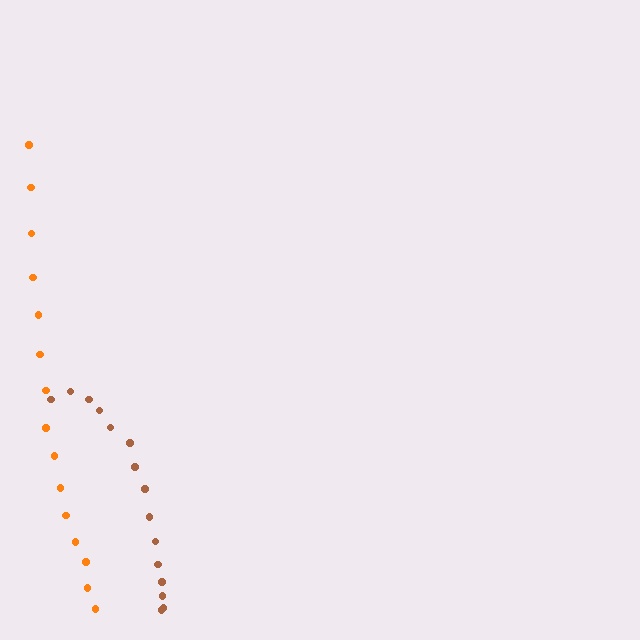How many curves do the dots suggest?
There are 2 distinct paths.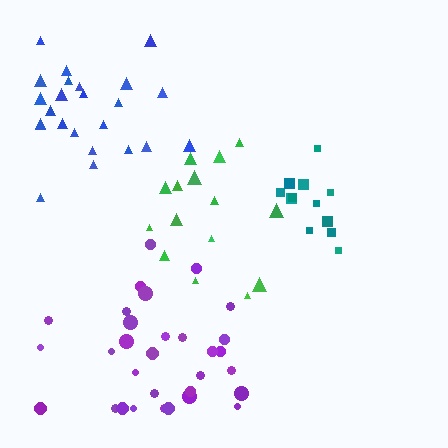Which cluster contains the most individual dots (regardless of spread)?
Purple (31).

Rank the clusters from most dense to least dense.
purple, blue, teal, green.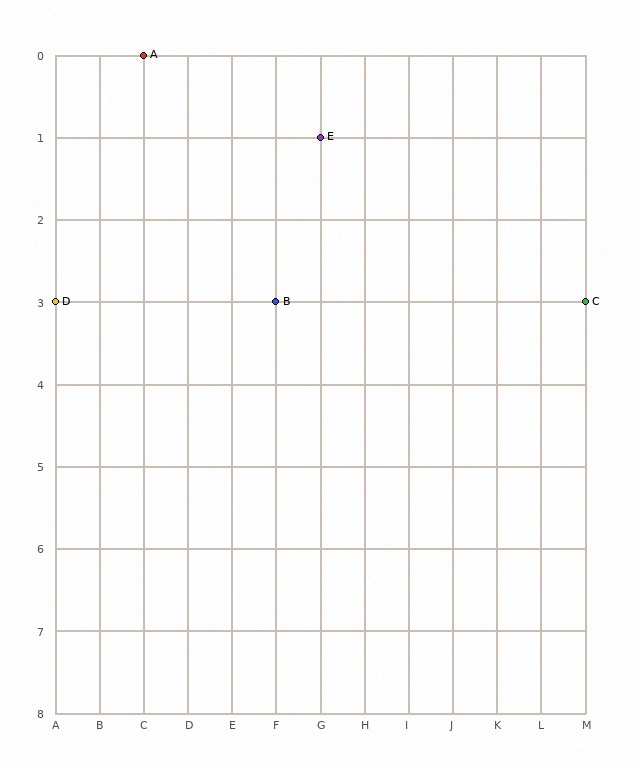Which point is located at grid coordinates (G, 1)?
Point E is at (G, 1).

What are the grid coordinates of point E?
Point E is at grid coordinates (G, 1).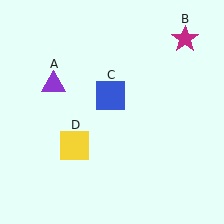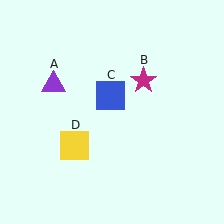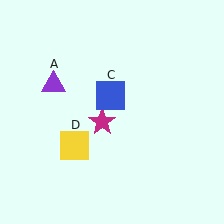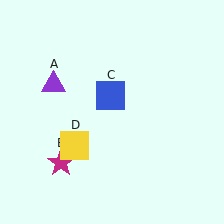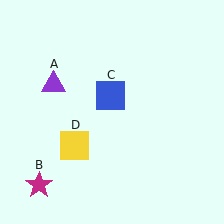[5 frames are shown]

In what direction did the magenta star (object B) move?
The magenta star (object B) moved down and to the left.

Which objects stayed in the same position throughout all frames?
Purple triangle (object A) and blue square (object C) and yellow square (object D) remained stationary.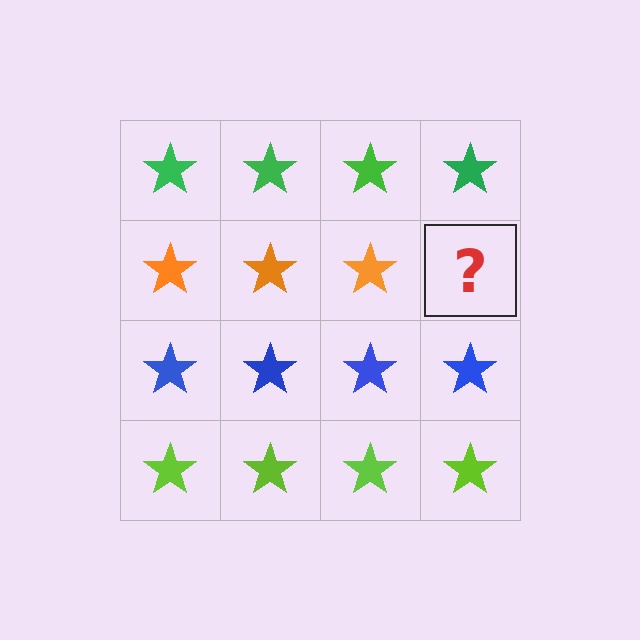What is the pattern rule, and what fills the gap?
The rule is that each row has a consistent color. The gap should be filled with an orange star.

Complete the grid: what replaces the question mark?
The question mark should be replaced with an orange star.